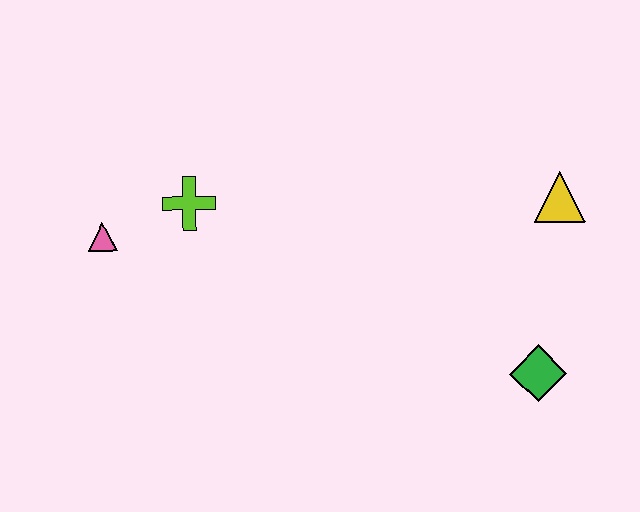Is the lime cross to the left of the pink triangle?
No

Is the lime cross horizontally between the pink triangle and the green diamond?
Yes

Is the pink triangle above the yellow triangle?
No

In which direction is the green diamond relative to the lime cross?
The green diamond is to the right of the lime cross.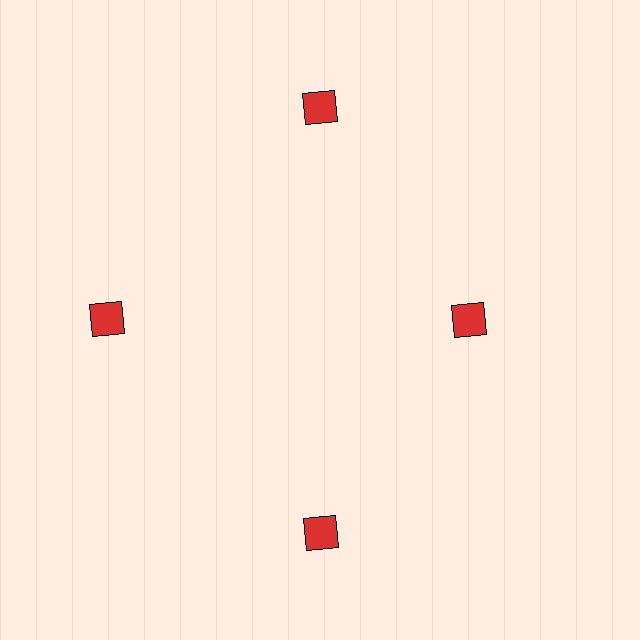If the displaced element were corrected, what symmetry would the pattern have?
It would have 4-fold rotational symmetry — the pattern would map onto itself every 90 degrees.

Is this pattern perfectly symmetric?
No. The 4 red squares are arranged in a ring, but one element near the 3 o'clock position is pulled inward toward the center, breaking the 4-fold rotational symmetry.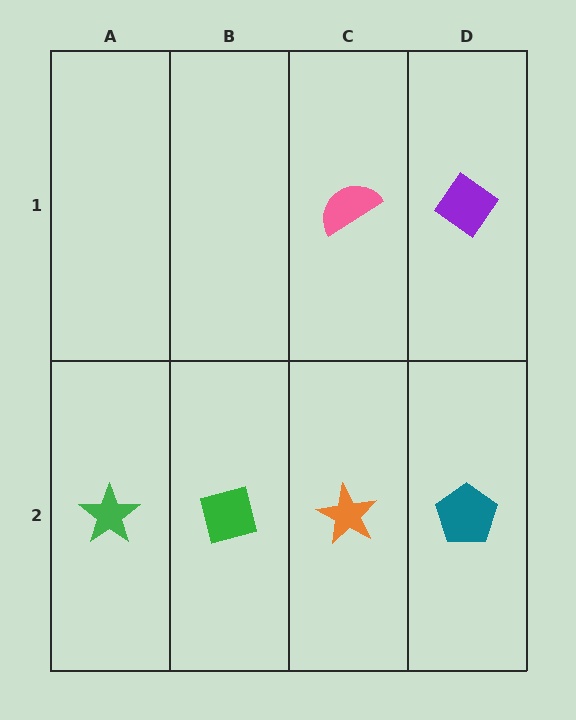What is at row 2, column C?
An orange star.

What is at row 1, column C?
A pink semicircle.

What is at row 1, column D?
A purple diamond.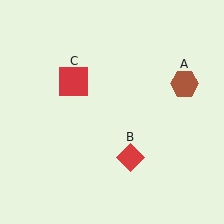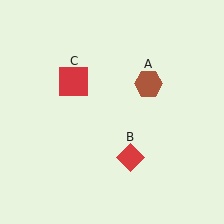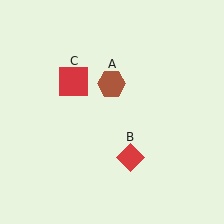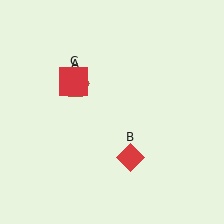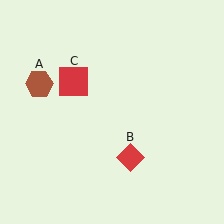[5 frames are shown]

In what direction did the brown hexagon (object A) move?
The brown hexagon (object A) moved left.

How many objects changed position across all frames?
1 object changed position: brown hexagon (object A).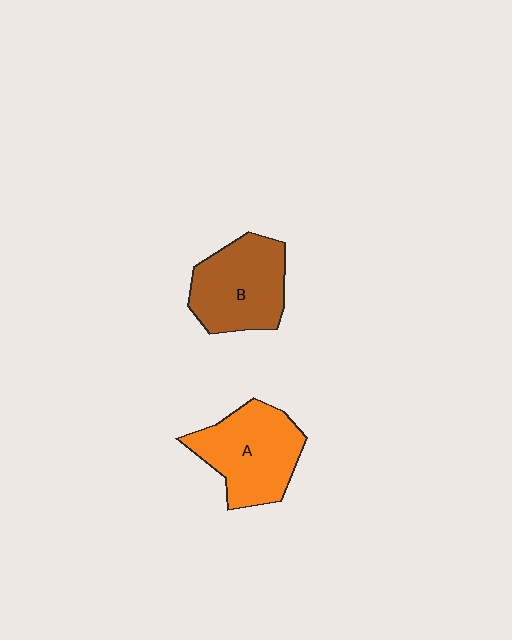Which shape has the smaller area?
Shape B (brown).